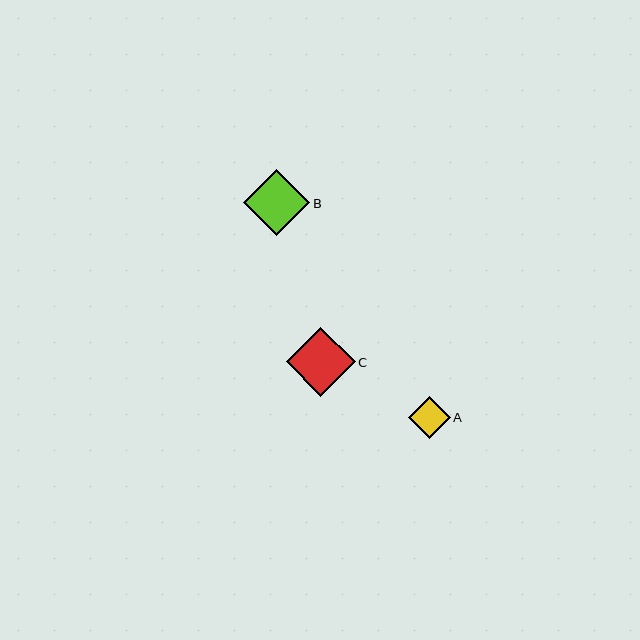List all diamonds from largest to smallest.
From largest to smallest: C, B, A.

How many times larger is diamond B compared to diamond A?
Diamond B is approximately 1.6 times the size of diamond A.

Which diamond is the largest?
Diamond C is the largest with a size of approximately 69 pixels.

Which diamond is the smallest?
Diamond A is the smallest with a size of approximately 42 pixels.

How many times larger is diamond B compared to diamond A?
Diamond B is approximately 1.6 times the size of diamond A.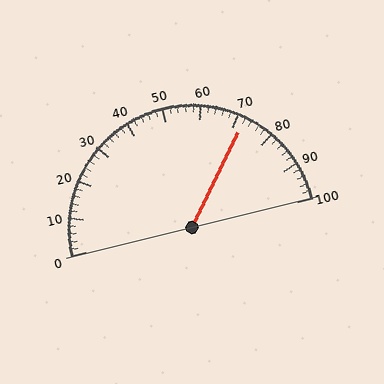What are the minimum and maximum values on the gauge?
The gauge ranges from 0 to 100.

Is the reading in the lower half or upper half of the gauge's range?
The reading is in the upper half of the range (0 to 100).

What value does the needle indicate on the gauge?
The needle indicates approximately 72.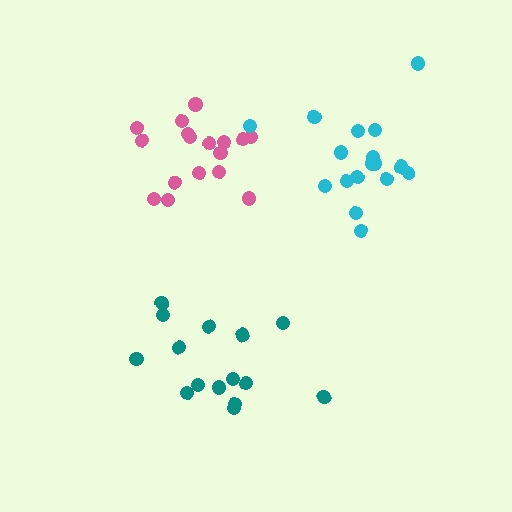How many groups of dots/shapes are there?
There are 3 groups.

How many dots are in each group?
Group 1: 17 dots, Group 2: 17 dots, Group 3: 15 dots (49 total).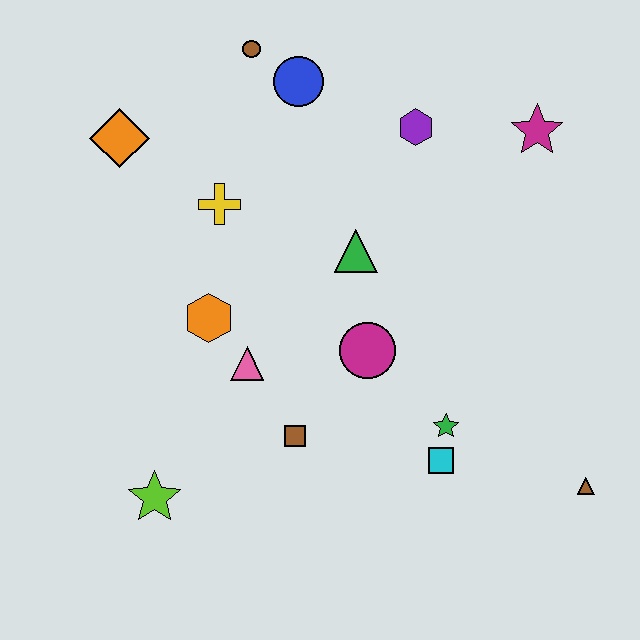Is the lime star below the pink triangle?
Yes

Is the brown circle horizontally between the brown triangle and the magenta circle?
No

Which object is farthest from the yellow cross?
The brown triangle is farthest from the yellow cross.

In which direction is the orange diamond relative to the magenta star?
The orange diamond is to the left of the magenta star.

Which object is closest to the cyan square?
The green star is closest to the cyan square.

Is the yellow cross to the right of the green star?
No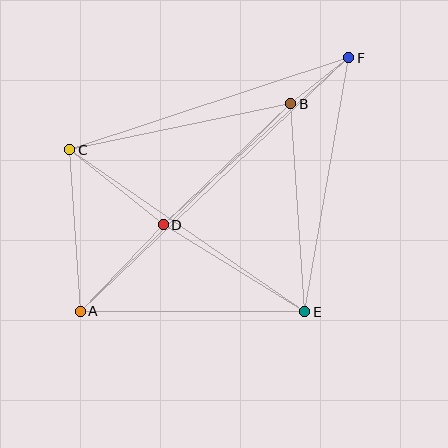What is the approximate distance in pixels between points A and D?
The distance between A and D is approximately 120 pixels.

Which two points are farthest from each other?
Points A and F are farthest from each other.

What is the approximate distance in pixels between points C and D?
The distance between C and D is approximately 120 pixels.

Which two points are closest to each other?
Points B and F are closest to each other.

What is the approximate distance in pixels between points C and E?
The distance between C and E is approximately 285 pixels.